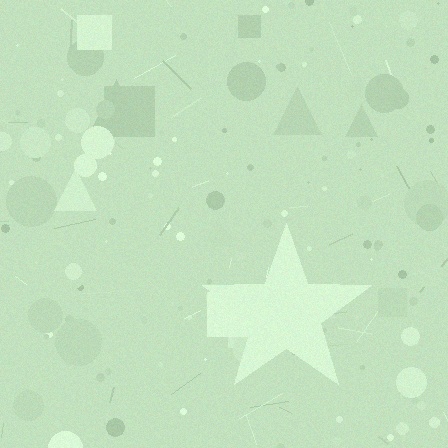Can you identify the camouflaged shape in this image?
The camouflaged shape is a star.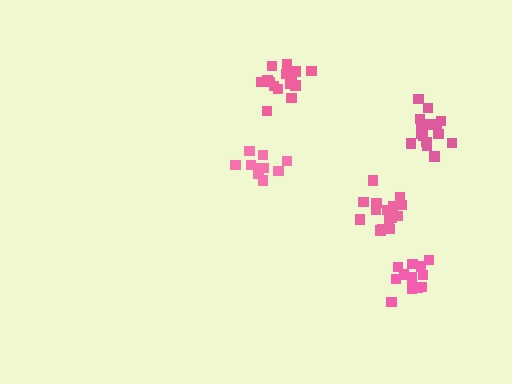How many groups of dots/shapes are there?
There are 5 groups.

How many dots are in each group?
Group 1: 13 dots, Group 2: 15 dots, Group 3: 10 dots, Group 4: 15 dots, Group 5: 15 dots (68 total).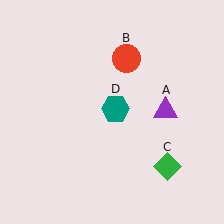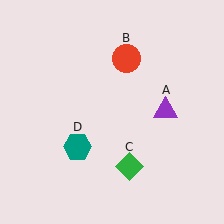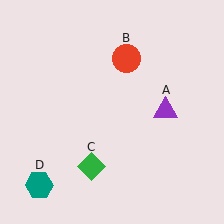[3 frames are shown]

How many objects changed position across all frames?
2 objects changed position: green diamond (object C), teal hexagon (object D).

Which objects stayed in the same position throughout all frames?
Purple triangle (object A) and red circle (object B) remained stationary.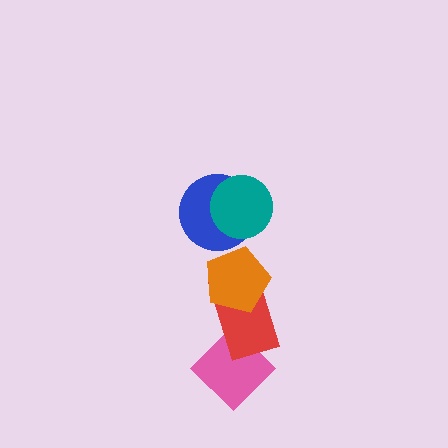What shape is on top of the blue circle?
The teal circle is on top of the blue circle.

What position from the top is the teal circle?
The teal circle is 1st from the top.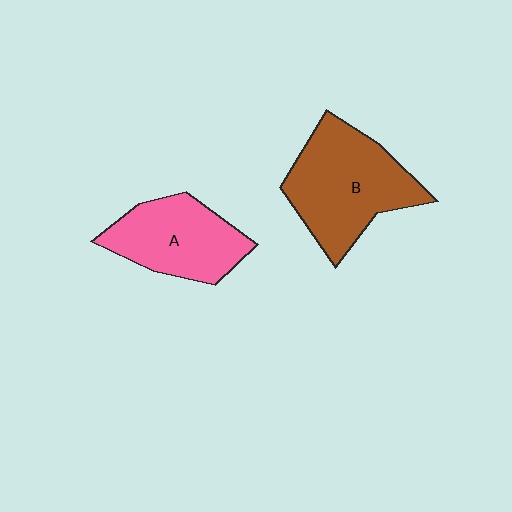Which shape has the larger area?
Shape B (brown).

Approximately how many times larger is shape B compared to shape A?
Approximately 1.3 times.